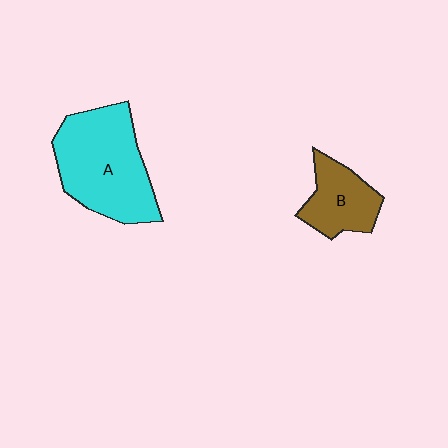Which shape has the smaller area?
Shape B (brown).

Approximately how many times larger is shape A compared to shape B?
Approximately 2.0 times.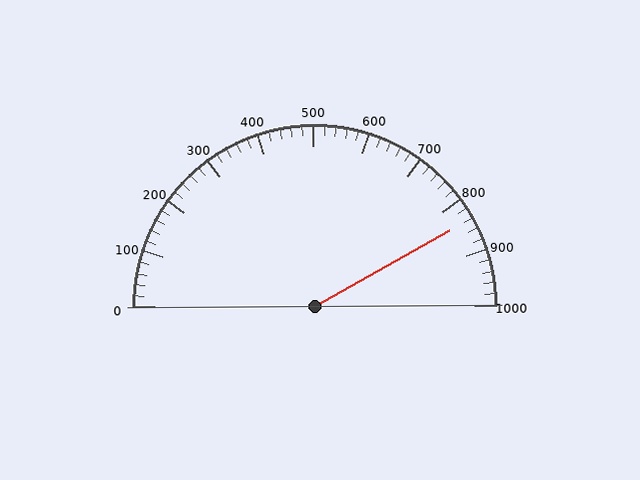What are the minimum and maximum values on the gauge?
The gauge ranges from 0 to 1000.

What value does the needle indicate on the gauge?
The needle indicates approximately 840.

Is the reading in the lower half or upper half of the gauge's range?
The reading is in the upper half of the range (0 to 1000).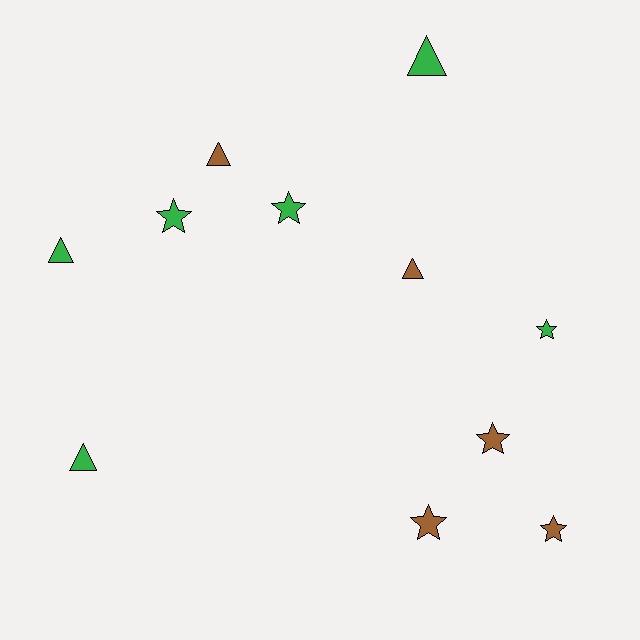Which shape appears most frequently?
Star, with 6 objects.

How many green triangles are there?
There are 3 green triangles.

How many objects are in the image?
There are 11 objects.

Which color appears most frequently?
Green, with 6 objects.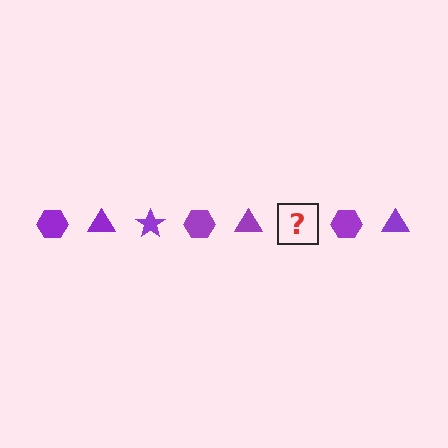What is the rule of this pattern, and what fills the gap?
The rule is that the pattern cycles through hexagon, triangle, star shapes in purple. The gap should be filled with a purple star.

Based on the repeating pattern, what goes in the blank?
The blank should be a purple star.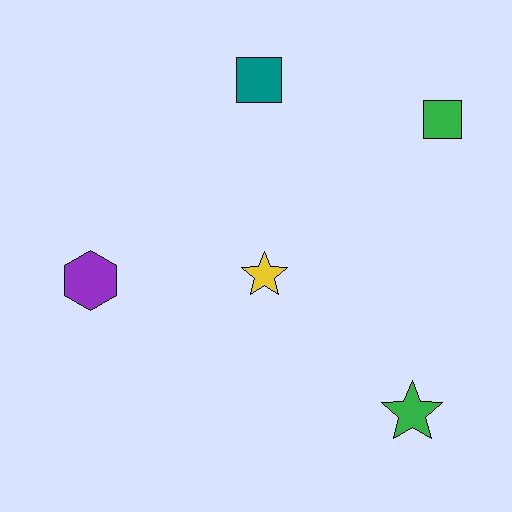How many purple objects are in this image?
There is 1 purple object.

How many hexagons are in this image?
There is 1 hexagon.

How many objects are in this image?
There are 5 objects.